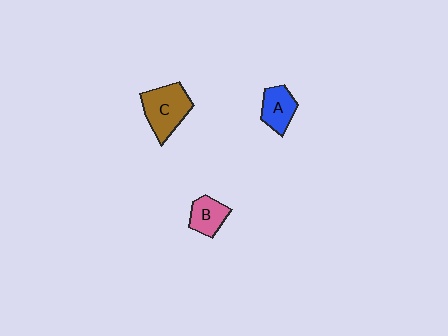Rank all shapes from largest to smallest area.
From largest to smallest: C (brown), A (blue), B (pink).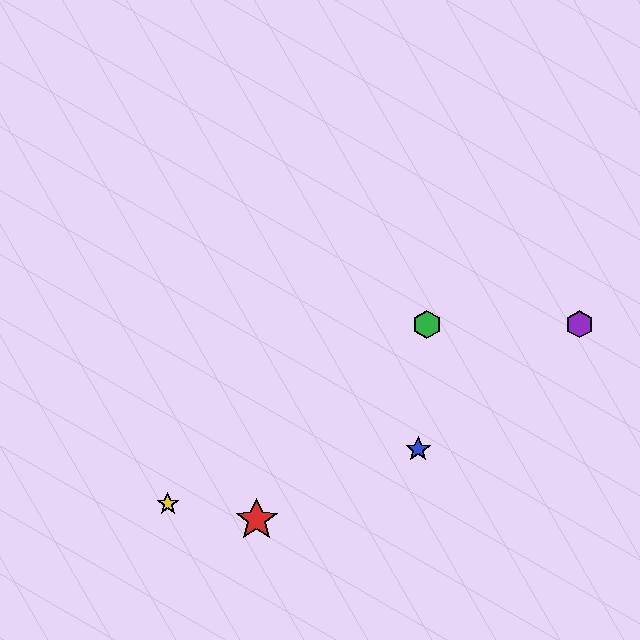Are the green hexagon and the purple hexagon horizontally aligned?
Yes, both are at y≈324.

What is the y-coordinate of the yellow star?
The yellow star is at y≈504.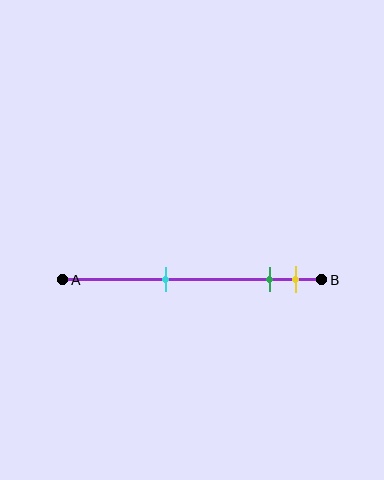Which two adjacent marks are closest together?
The green and yellow marks are the closest adjacent pair.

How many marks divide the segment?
There are 3 marks dividing the segment.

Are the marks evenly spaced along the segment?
No, the marks are not evenly spaced.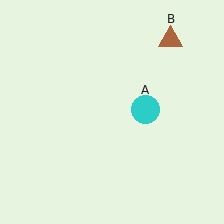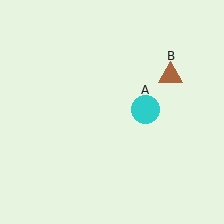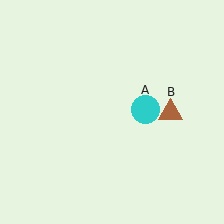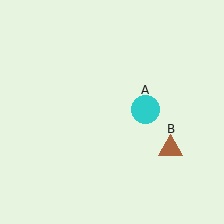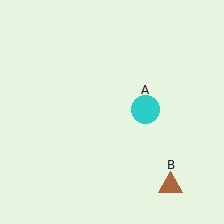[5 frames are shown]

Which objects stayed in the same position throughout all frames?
Cyan circle (object A) remained stationary.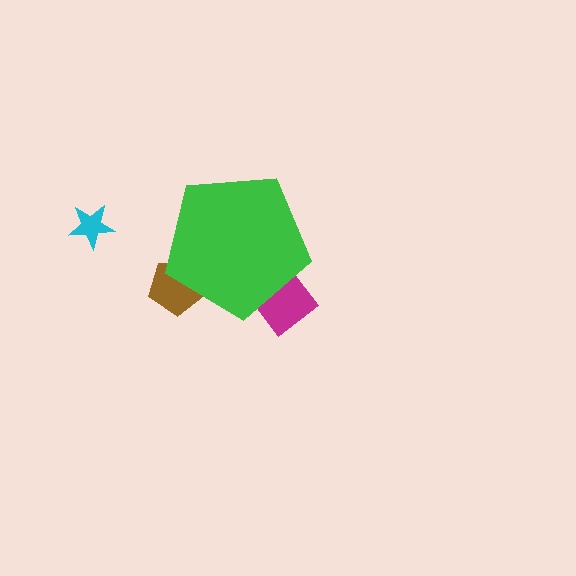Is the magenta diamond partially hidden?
Yes, the magenta diamond is partially hidden behind the green pentagon.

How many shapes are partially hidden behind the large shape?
2 shapes are partially hidden.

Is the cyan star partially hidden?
No, the cyan star is fully visible.